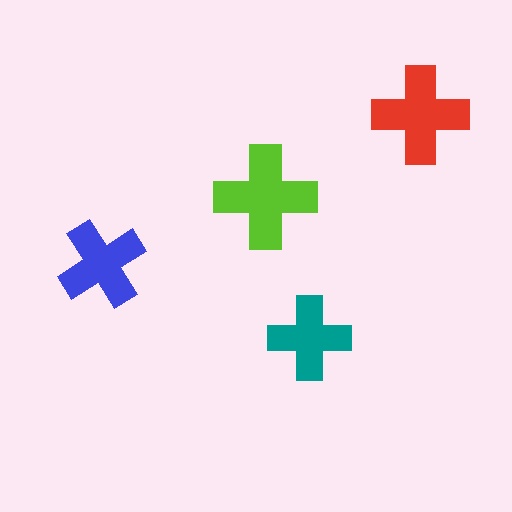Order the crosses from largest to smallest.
the lime one, the red one, the blue one, the teal one.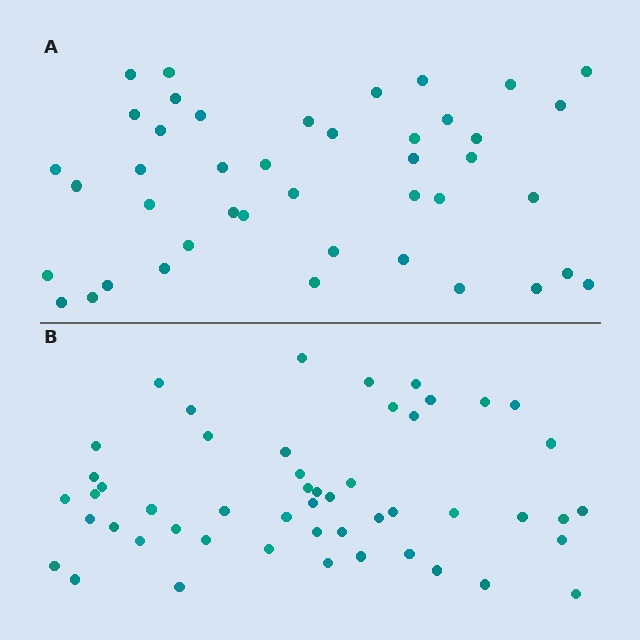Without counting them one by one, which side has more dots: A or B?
Region B (the bottom region) has more dots.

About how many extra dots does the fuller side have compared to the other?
Region B has roughly 8 or so more dots than region A.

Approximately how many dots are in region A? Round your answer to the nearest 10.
About 40 dots. (The exact count is 43, which rounds to 40.)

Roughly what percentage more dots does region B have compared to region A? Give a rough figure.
About 20% more.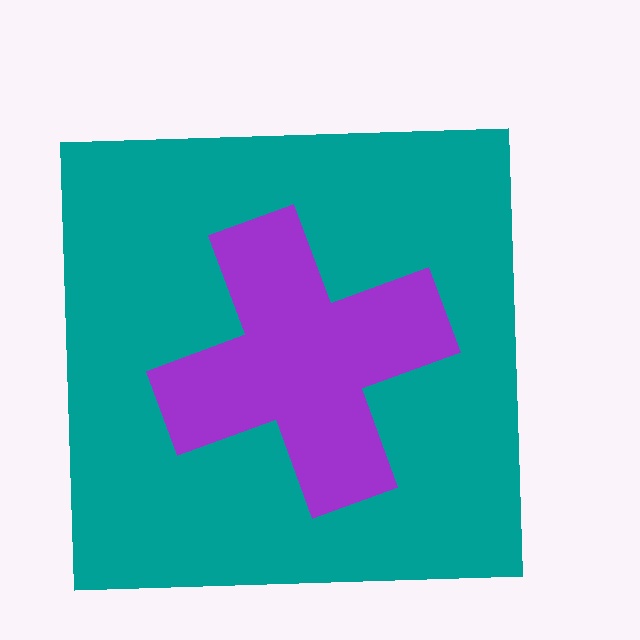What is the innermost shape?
The purple cross.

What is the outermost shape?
The teal square.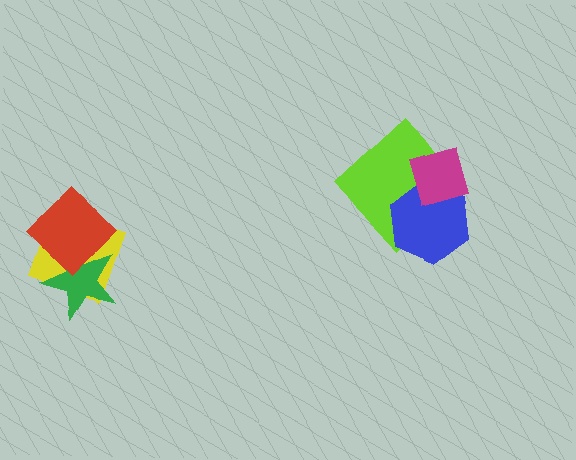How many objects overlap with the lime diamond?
2 objects overlap with the lime diamond.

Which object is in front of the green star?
The red diamond is in front of the green star.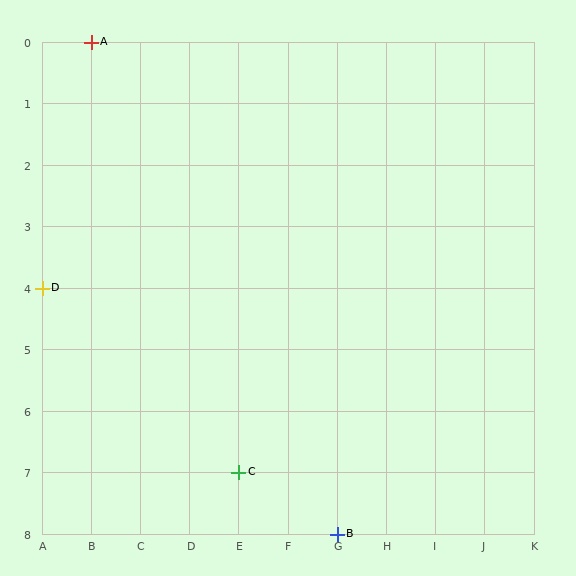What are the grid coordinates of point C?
Point C is at grid coordinates (E, 7).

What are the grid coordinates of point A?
Point A is at grid coordinates (B, 0).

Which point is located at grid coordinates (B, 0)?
Point A is at (B, 0).